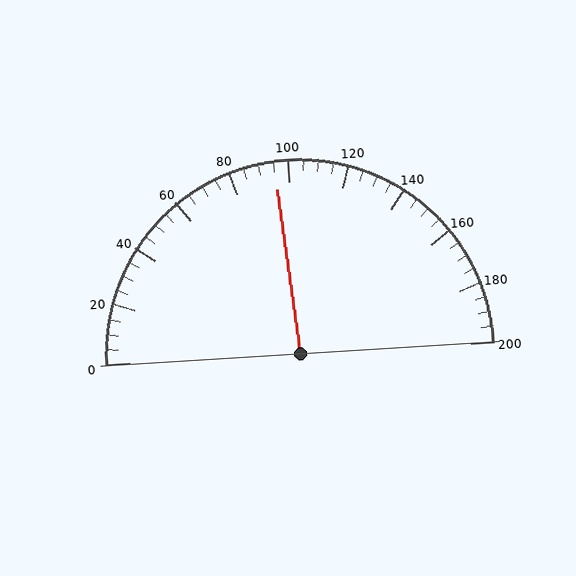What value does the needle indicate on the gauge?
The needle indicates approximately 95.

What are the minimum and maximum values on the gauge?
The gauge ranges from 0 to 200.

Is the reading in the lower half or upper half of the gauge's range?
The reading is in the lower half of the range (0 to 200).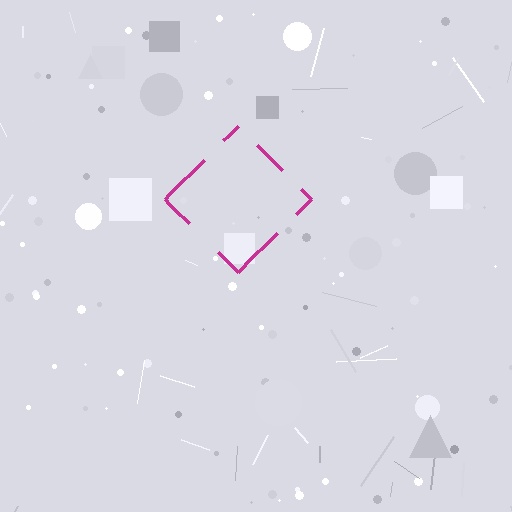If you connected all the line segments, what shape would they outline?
They would outline a diamond.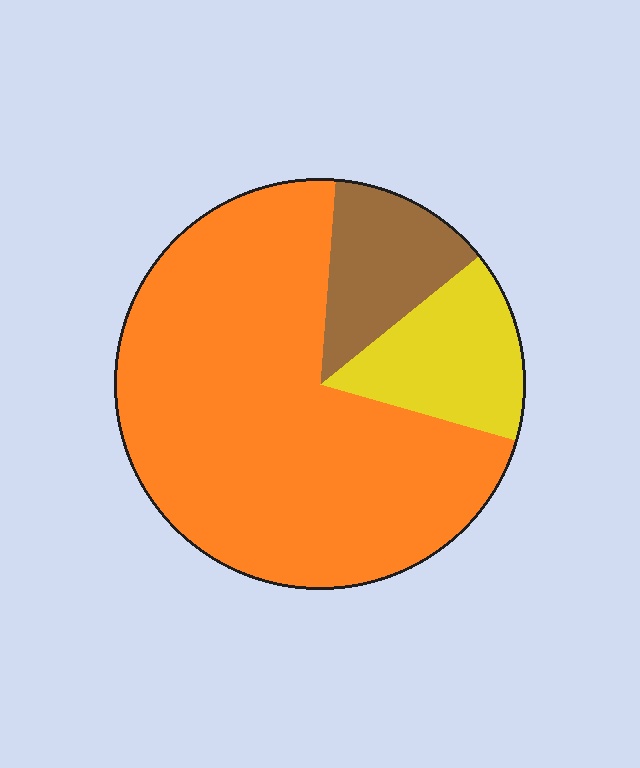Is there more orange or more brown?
Orange.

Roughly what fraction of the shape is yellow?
Yellow covers roughly 15% of the shape.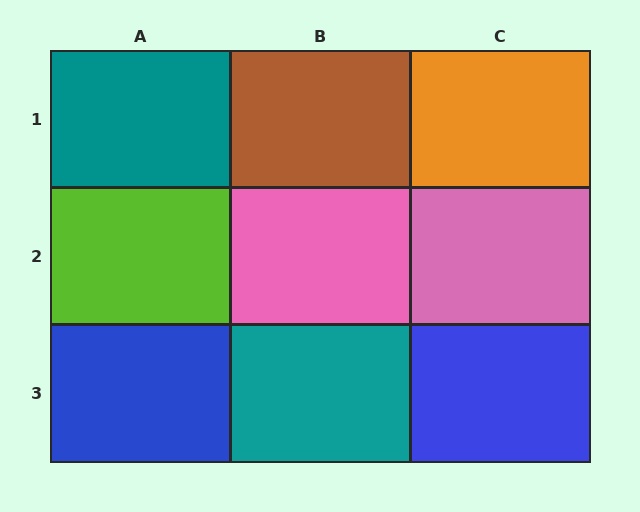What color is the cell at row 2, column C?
Pink.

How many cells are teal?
2 cells are teal.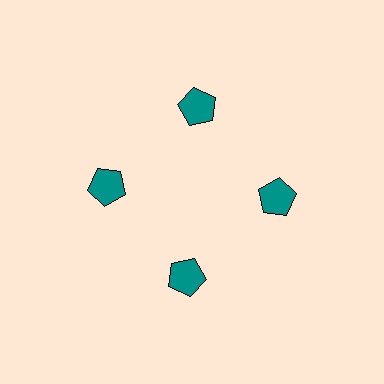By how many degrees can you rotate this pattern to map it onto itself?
The pattern maps onto itself every 90 degrees of rotation.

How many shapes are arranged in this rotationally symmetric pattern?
There are 4 shapes, arranged in 4 groups of 1.